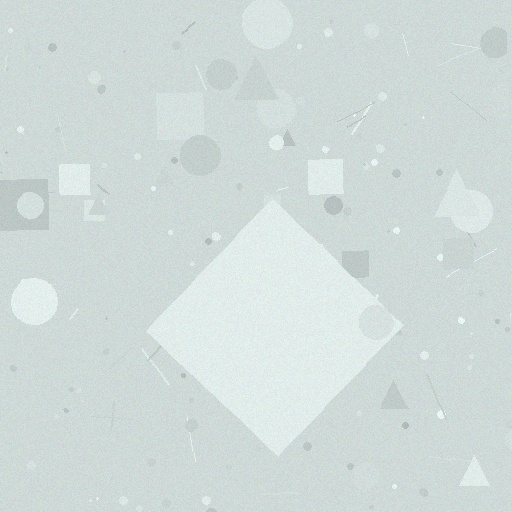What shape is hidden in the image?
A diamond is hidden in the image.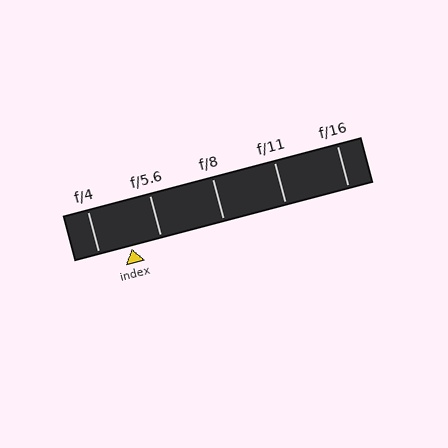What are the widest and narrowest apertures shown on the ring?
The widest aperture shown is f/4 and the narrowest is f/16.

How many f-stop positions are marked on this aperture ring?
There are 5 f-stop positions marked.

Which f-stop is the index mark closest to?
The index mark is closest to f/5.6.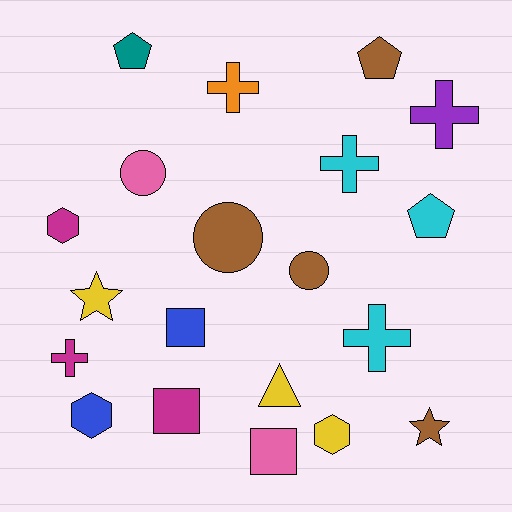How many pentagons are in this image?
There are 3 pentagons.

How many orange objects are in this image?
There is 1 orange object.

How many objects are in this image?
There are 20 objects.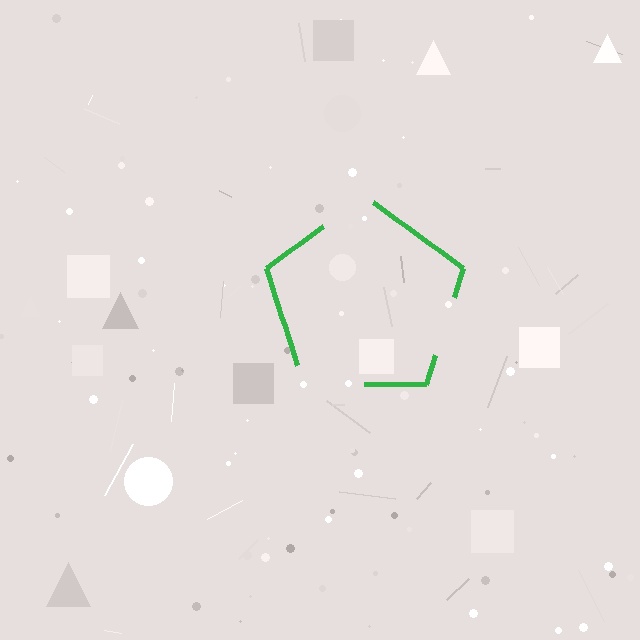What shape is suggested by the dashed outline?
The dashed outline suggests a pentagon.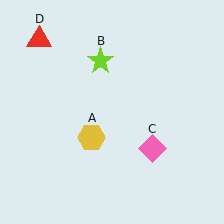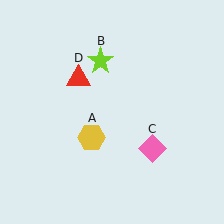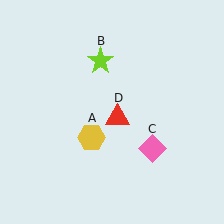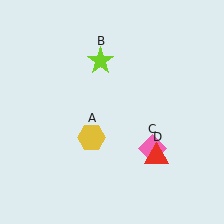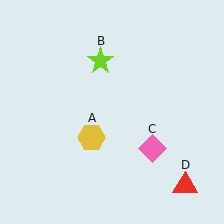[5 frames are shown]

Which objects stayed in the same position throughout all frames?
Yellow hexagon (object A) and lime star (object B) and pink diamond (object C) remained stationary.